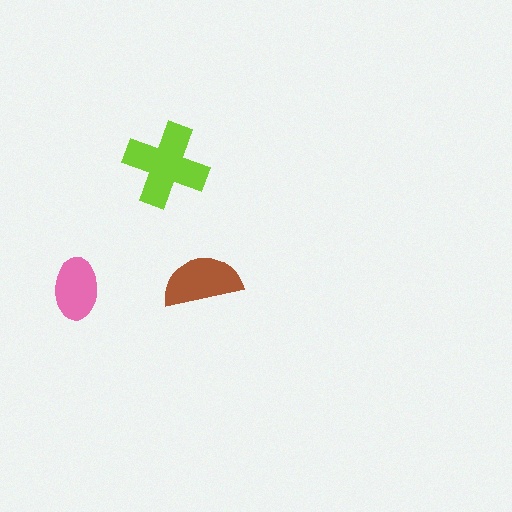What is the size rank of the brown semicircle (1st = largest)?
2nd.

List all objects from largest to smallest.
The lime cross, the brown semicircle, the pink ellipse.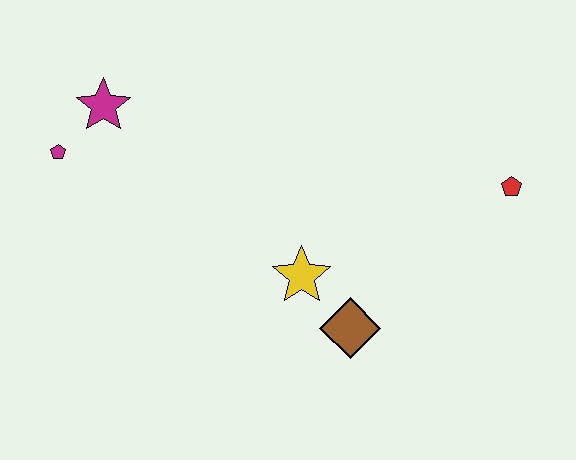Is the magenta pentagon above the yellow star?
Yes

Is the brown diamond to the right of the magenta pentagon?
Yes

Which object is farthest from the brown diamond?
The magenta pentagon is farthest from the brown diamond.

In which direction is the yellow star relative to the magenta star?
The yellow star is to the right of the magenta star.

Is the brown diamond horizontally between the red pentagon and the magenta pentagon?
Yes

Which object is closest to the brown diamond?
The yellow star is closest to the brown diamond.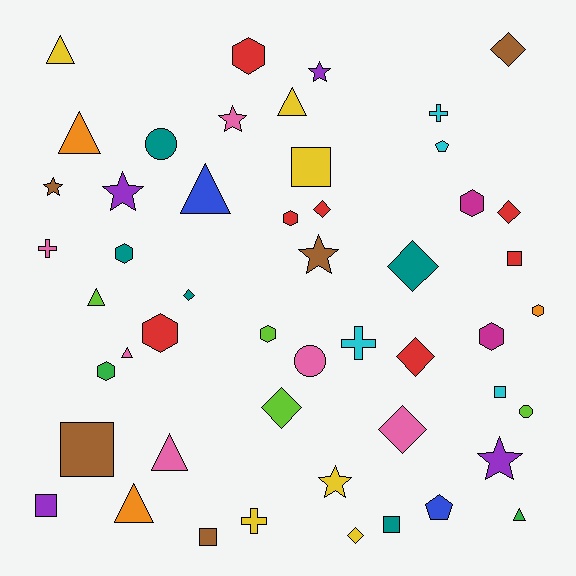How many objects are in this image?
There are 50 objects.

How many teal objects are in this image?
There are 5 teal objects.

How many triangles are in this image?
There are 9 triangles.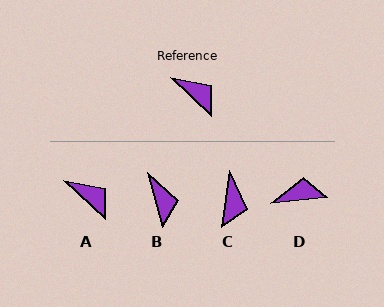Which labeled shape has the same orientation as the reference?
A.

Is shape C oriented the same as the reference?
No, it is off by about 55 degrees.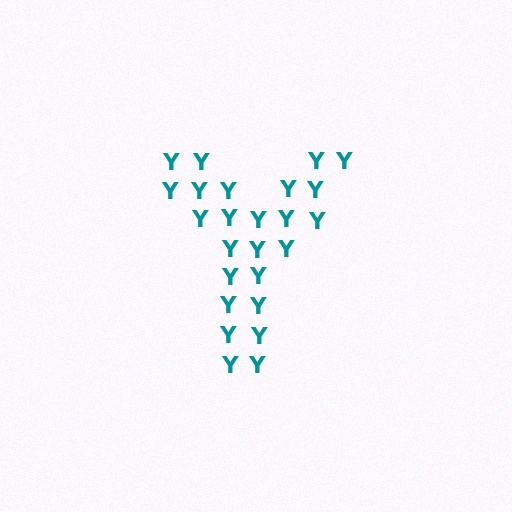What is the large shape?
The large shape is the letter Y.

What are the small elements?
The small elements are letter Y's.